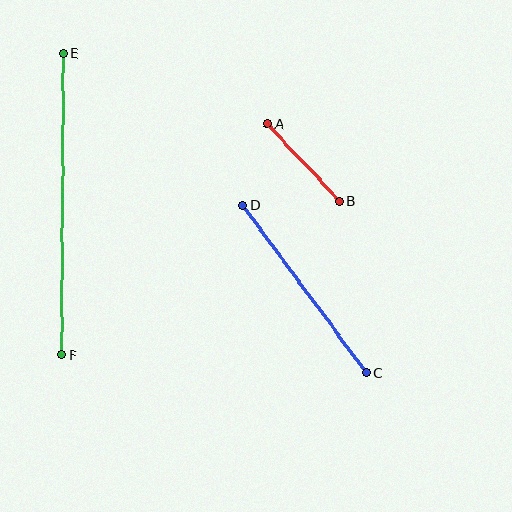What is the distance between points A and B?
The distance is approximately 105 pixels.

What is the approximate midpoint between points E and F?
The midpoint is at approximately (63, 204) pixels.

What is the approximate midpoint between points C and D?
The midpoint is at approximately (304, 289) pixels.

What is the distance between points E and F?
The distance is approximately 301 pixels.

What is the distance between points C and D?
The distance is approximately 208 pixels.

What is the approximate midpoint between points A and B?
The midpoint is at approximately (303, 162) pixels.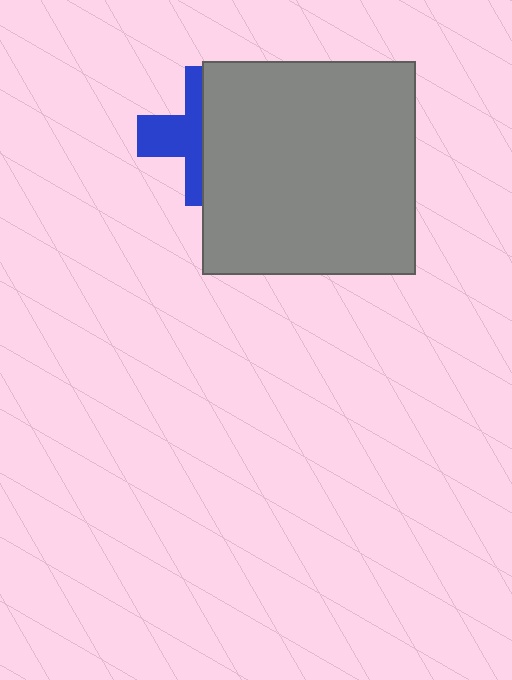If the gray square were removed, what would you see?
You would see the complete blue cross.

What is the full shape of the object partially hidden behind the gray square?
The partially hidden object is a blue cross.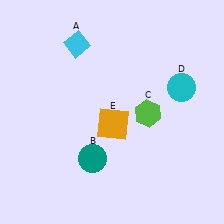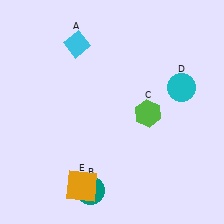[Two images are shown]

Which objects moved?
The objects that moved are: the teal circle (B), the orange square (E).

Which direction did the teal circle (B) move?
The teal circle (B) moved down.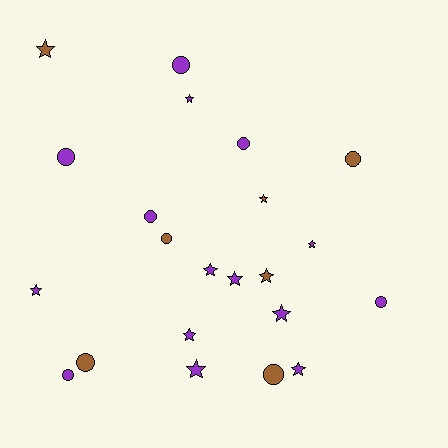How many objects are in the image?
There are 22 objects.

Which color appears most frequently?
Purple, with 15 objects.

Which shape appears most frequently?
Star, with 12 objects.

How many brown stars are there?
There are 3 brown stars.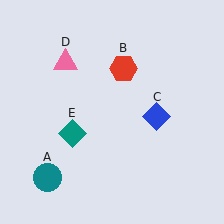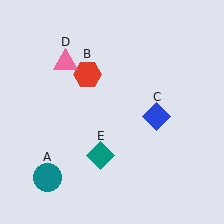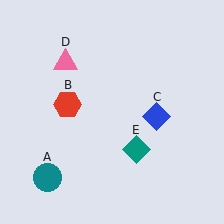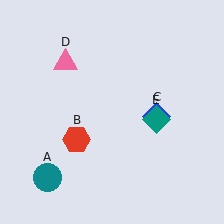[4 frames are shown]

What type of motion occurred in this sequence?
The red hexagon (object B), teal diamond (object E) rotated counterclockwise around the center of the scene.